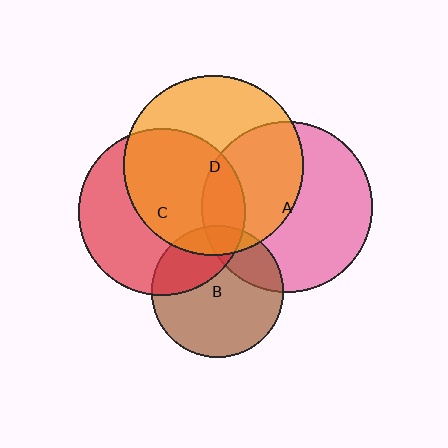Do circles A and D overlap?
Yes.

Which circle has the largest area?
Circle D (orange).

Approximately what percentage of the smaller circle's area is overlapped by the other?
Approximately 45%.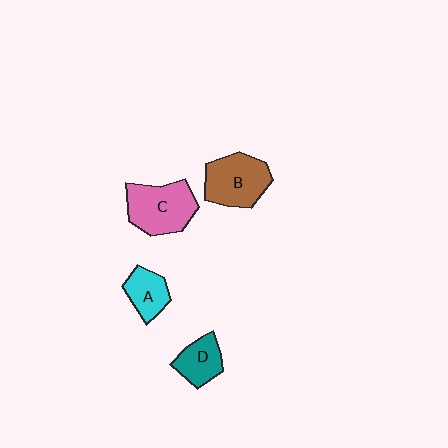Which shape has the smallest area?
Shape A (cyan).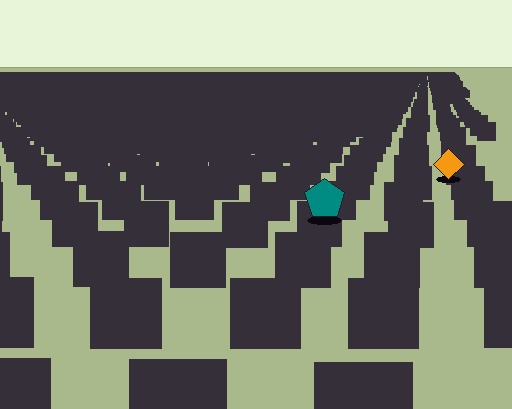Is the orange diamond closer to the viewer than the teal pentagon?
No. The teal pentagon is closer — you can tell from the texture gradient: the ground texture is coarser near it.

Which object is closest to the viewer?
The teal pentagon is closest. The texture marks near it are larger and more spread out.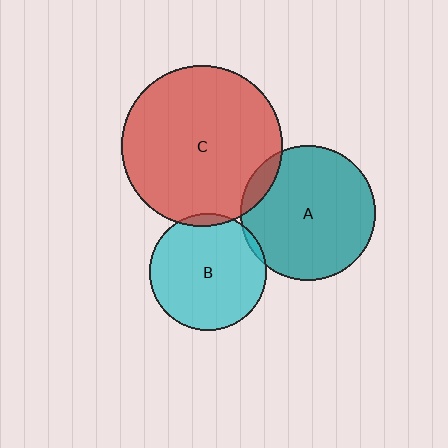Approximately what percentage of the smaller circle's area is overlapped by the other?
Approximately 10%.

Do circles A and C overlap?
Yes.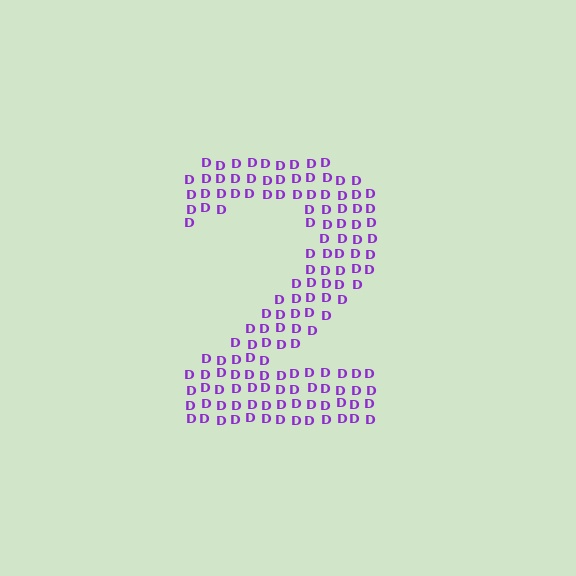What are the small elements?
The small elements are letter D's.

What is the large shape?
The large shape is the digit 2.